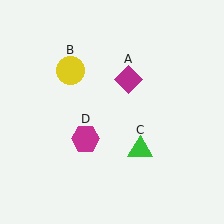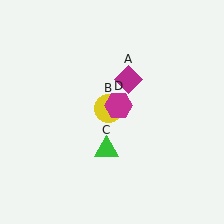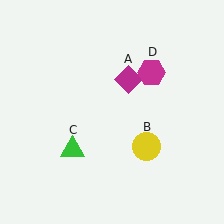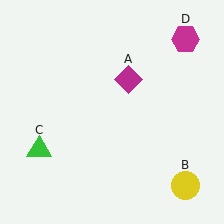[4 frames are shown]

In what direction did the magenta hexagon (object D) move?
The magenta hexagon (object D) moved up and to the right.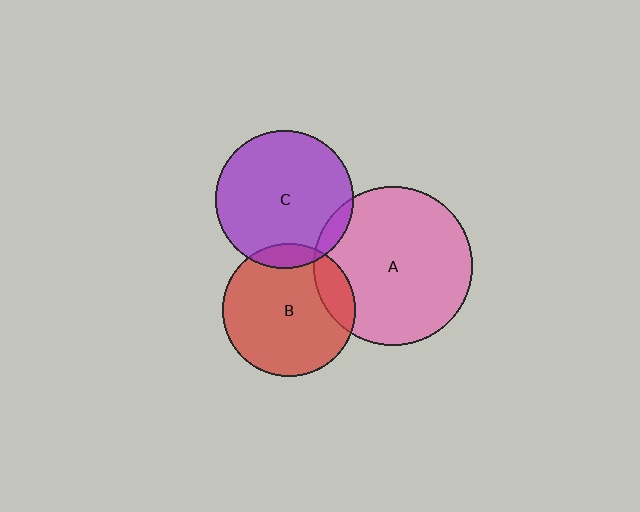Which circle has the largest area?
Circle A (pink).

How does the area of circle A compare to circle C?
Approximately 1.3 times.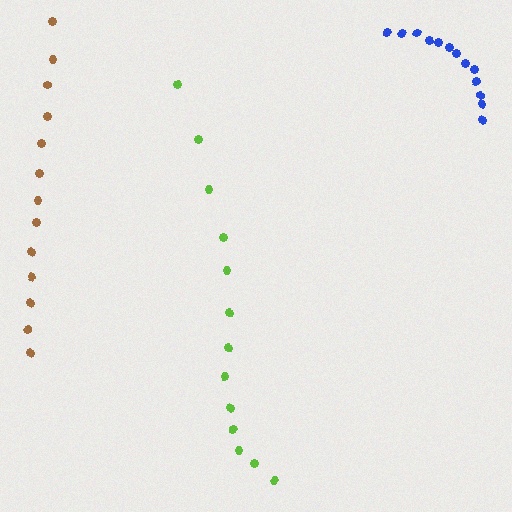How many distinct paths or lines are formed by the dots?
There are 3 distinct paths.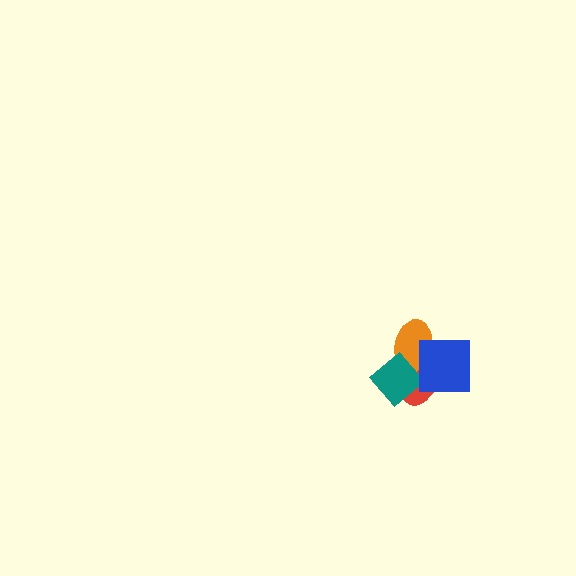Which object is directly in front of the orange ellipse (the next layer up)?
The teal diamond is directly in front of the orange ellipse.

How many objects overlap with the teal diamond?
2 objects overlap with the teal diamond.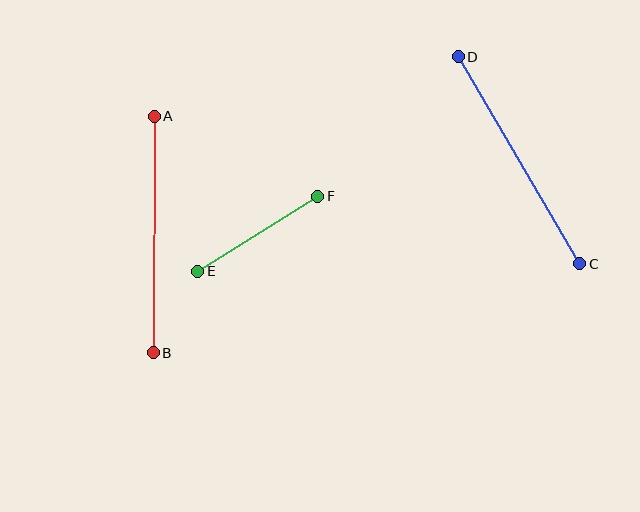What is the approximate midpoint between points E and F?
The midpoint is at approximately (258, 234) pixels.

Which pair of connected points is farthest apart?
Points C and D are farthest apart.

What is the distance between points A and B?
The distance is approximately 236 pixels.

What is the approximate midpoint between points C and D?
The midpoint is at approximately (519, 160) pixels.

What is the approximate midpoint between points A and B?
The midpoint is at approximately (154, 235) pixels.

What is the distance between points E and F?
The distance is approximately 142 pixels.